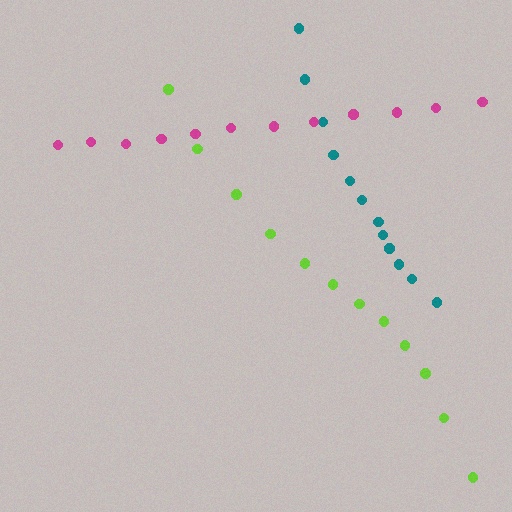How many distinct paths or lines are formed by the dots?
There are 3 distinct paths.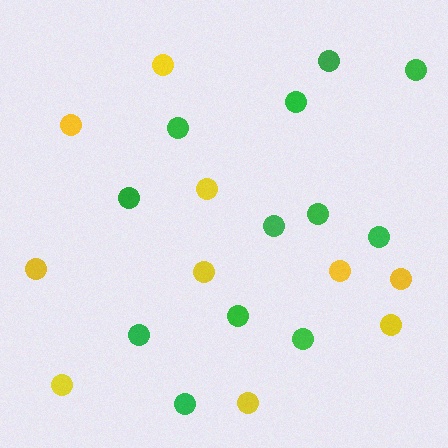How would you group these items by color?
There are 2 groups: one group of green circles (12) and one group of yellow circles (10).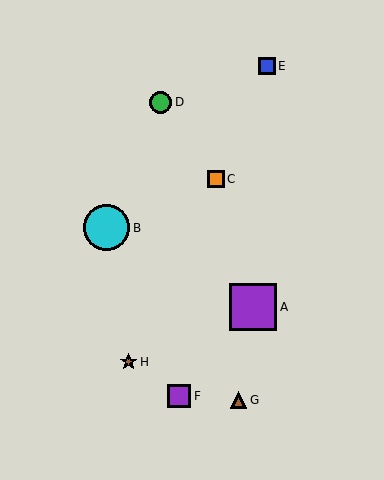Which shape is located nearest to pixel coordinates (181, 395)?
The purple square (labeled F) at (179, 396) is nearest to that location.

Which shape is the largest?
The purple square (labeled A) is the largest.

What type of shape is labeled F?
Shape F is a purple square.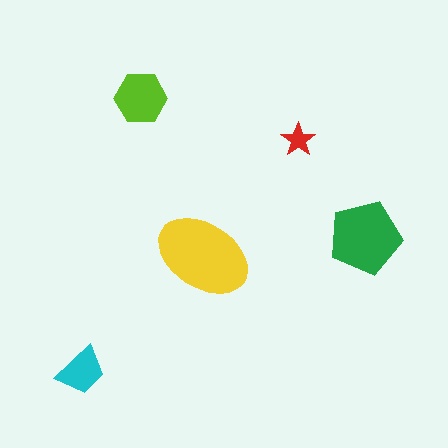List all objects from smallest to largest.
The red star, the cyan trapezoid, the lime hexagon, the green pentagon, the yellow ellipse.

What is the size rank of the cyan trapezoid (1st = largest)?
4th.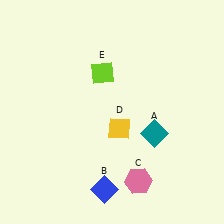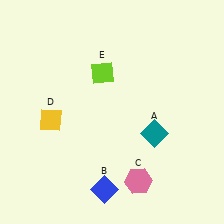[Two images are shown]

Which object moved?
The yellow diamond (D) moved left.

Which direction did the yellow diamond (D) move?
The yellow diamond (D) moved left.